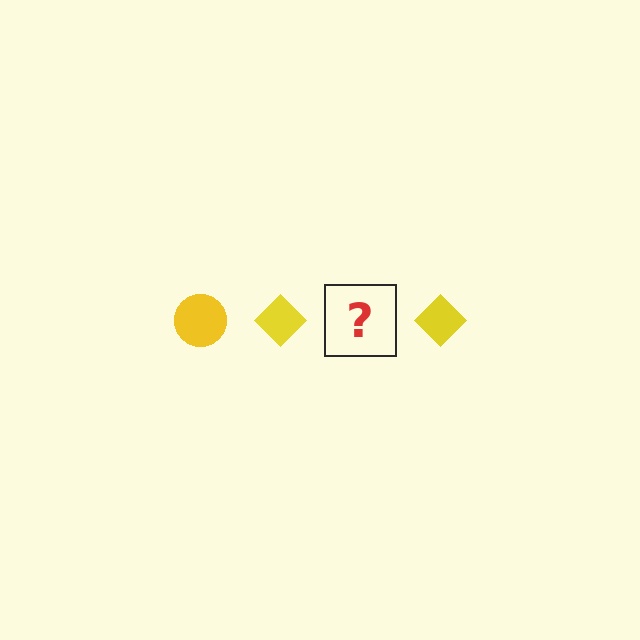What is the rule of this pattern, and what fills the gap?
The rule is that the pattern cycles through circle, diamond shapes in yellow. The gap should be filled with a yellow circle.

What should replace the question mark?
The question mark should be replaced with a yellow circle.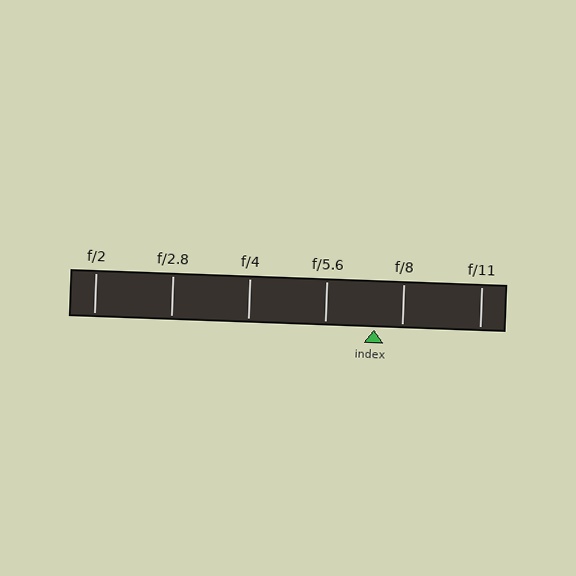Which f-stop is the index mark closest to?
The index mark is closest to f/8.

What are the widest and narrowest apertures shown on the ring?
The widest aperture shown is f/2 and the narrowest is f/11.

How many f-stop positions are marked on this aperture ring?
There are 6 f-stop positions marked.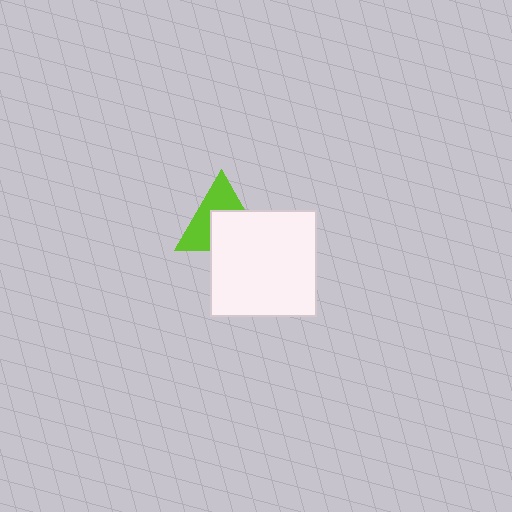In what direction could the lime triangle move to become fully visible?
The lime triangle could move up. That would shift it out from behind the white square entirely.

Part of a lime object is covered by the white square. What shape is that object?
It is a triangle.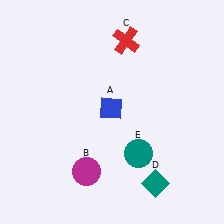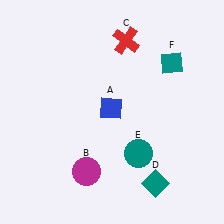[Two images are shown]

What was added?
A teal diamond (F) was added in Image 2.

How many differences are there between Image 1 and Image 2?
There is 1 difference between the two images.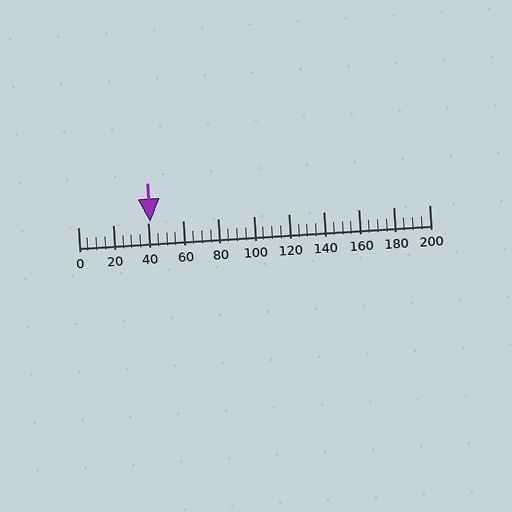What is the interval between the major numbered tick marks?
The major tick marks are spaced 20 units apart.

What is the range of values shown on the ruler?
The ruler shows values from 0 to 200.